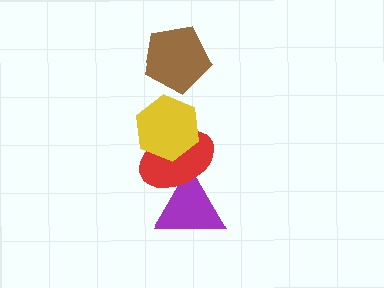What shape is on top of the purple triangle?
The red ellipse is on top of the purple triangle.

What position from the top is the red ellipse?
The red ellipse is 3rd from the top.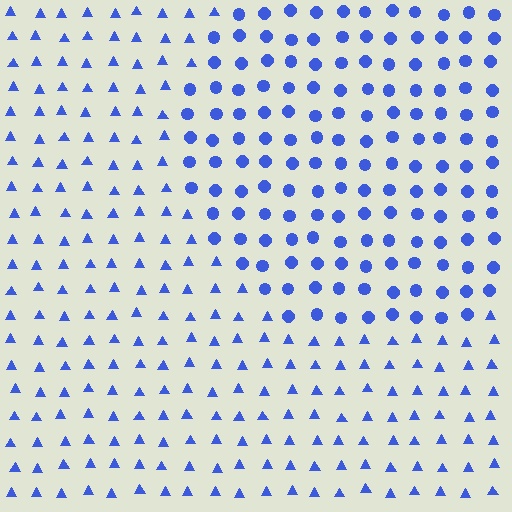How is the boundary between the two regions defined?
The boundary is defined by a change in element shape: circles inside vs. triangles outside. All elements share the same color and spacing.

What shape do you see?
I see a circle.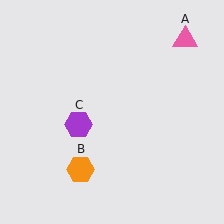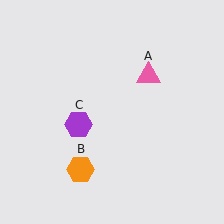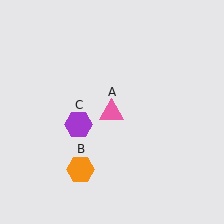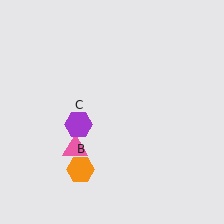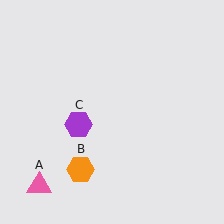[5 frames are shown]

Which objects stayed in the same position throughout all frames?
Orange hexagon (object B) and purple hexagon (object C) remained stationary.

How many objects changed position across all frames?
1 object changed position: pink triangle (object A).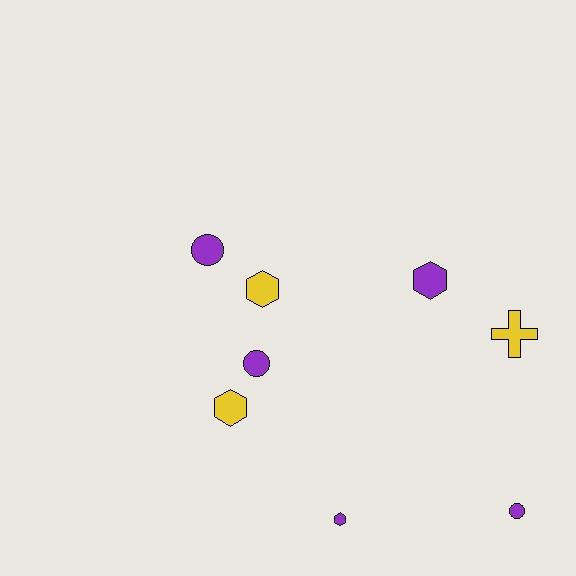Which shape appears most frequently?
Hexagon, with 4 objects.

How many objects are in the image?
There are 8 objects.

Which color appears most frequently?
Purple, with 5 objects.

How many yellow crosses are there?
There is 1 yellow cross.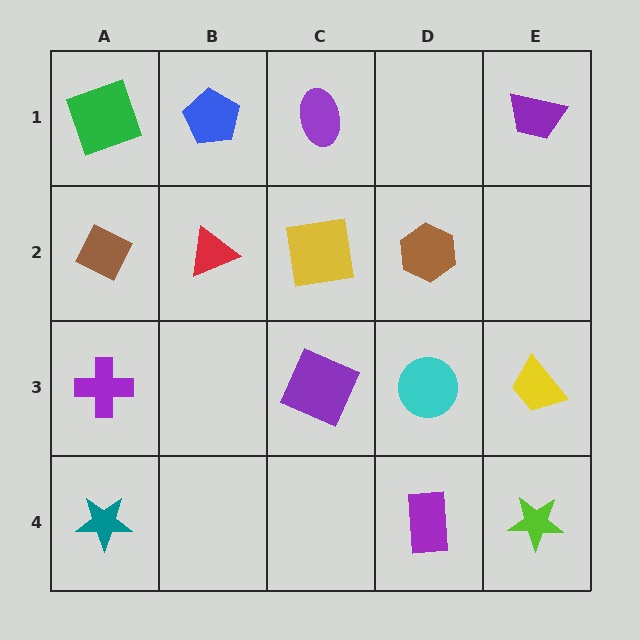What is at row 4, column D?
A purple rectangle.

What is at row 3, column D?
A cyan circle.